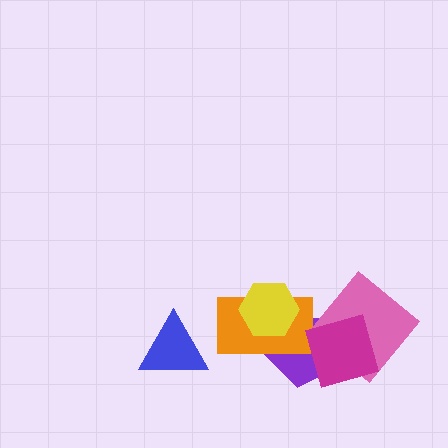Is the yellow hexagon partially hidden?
No, no other shape covers it.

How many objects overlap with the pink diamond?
2 objects overlap with the pink diamond.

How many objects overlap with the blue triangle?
0 objects overlap with the blue triangle.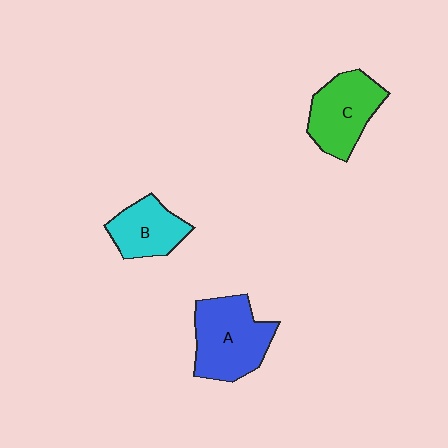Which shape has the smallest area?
Shape B (cyan).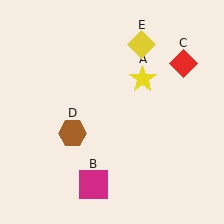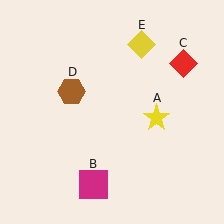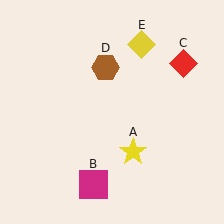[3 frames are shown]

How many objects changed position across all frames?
2 objects changed position: yellow star (object A), brown hexagon (object D).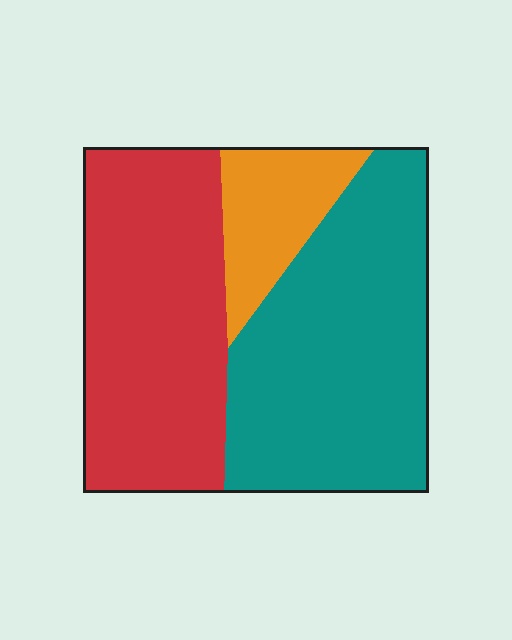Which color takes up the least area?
Orange, at roughly 15%.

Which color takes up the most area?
Teal, at roughly 45%.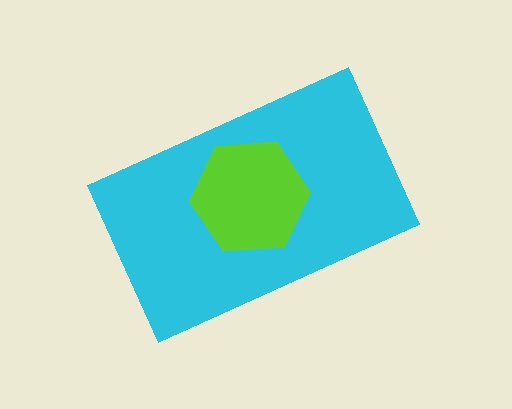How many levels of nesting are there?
2.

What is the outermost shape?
The cyan rectangle.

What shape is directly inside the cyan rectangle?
The lime hexagon.